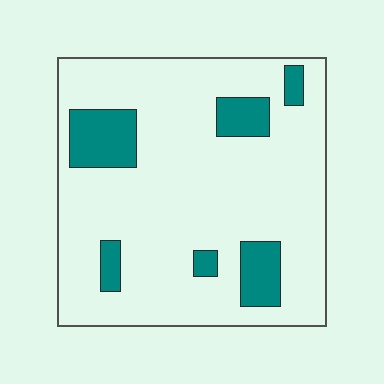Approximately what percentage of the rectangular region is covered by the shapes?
Approximately 15%.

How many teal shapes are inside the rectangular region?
6.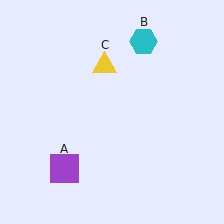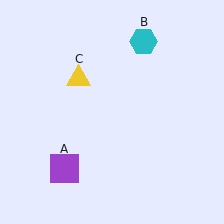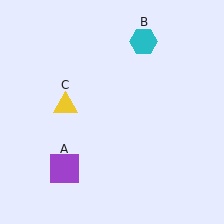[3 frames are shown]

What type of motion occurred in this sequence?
The yellow triangle (object C) rotated counterclockwise around the center of the scene.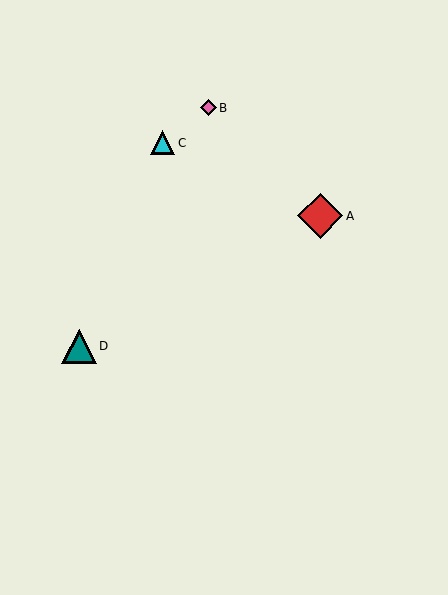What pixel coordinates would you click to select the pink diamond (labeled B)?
Click at (209, 108) to select the pink diamond B.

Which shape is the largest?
The red diamond (labeled A) is the largest.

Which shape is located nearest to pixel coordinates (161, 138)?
The cyan triangle (labeled C) at (163, 143) is nearest to that location.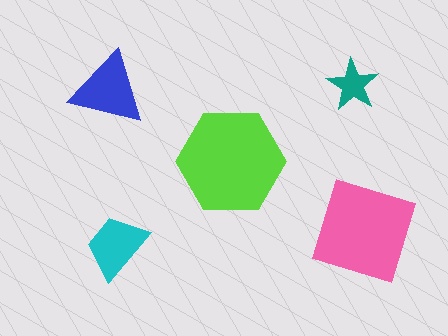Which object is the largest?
The lime hexagon.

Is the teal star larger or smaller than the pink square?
Smaller.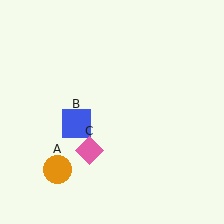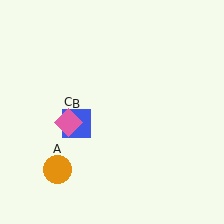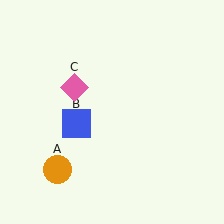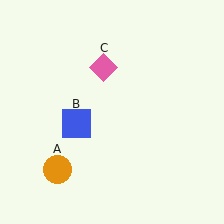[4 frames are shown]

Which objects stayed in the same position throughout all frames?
Orange circle (object A) and blue square (object B) remained stationary.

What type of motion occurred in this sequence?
The pink diamond (object C) rotated clockwise around the center of the scene.